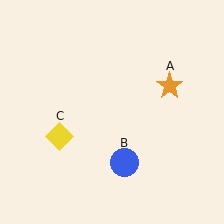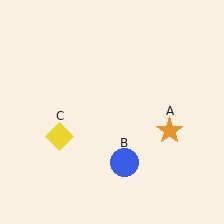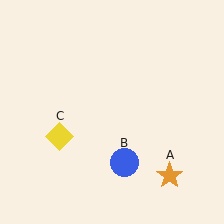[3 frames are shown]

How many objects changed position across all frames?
1 object changed position: orange star (object A).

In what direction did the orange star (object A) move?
The orange star (object A) moved down.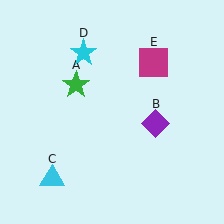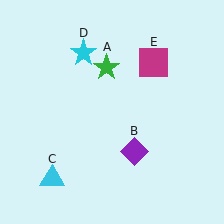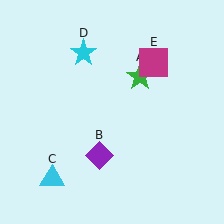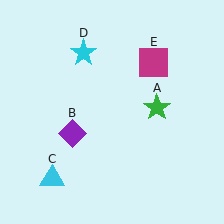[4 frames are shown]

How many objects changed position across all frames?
2 objects changed position: green star (object A), purple diamond (object B).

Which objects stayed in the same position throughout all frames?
Cyan triangle (object C) and cyan star (object D) and magenta square (object E) remained stationary.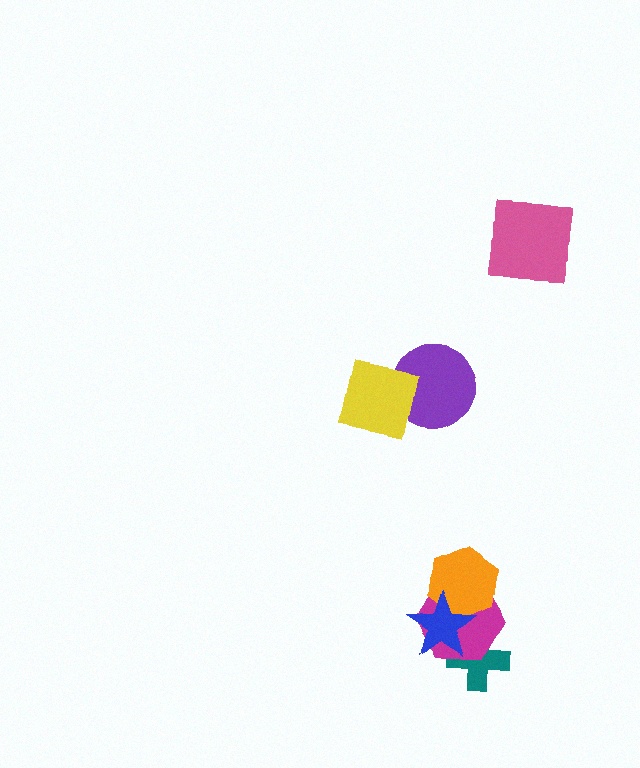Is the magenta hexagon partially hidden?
Yes, it is partially covered by another shape.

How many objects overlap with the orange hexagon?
2 objects overlap with the orange hexagon.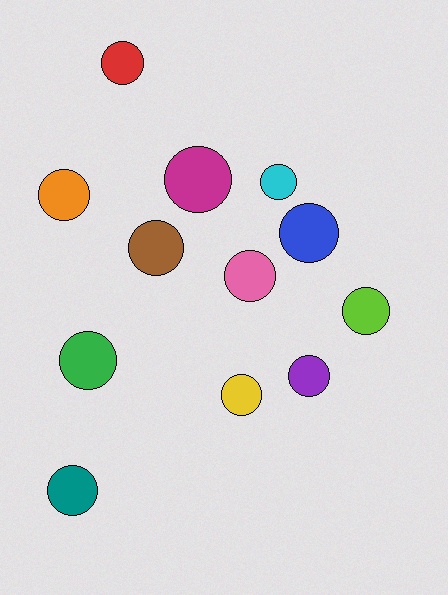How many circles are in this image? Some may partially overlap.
There are 12 circles.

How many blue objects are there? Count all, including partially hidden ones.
There is 1 blue object.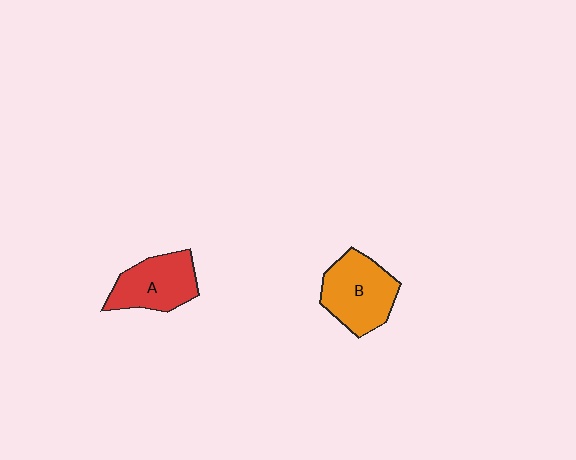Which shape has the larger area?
Shape B (orange).